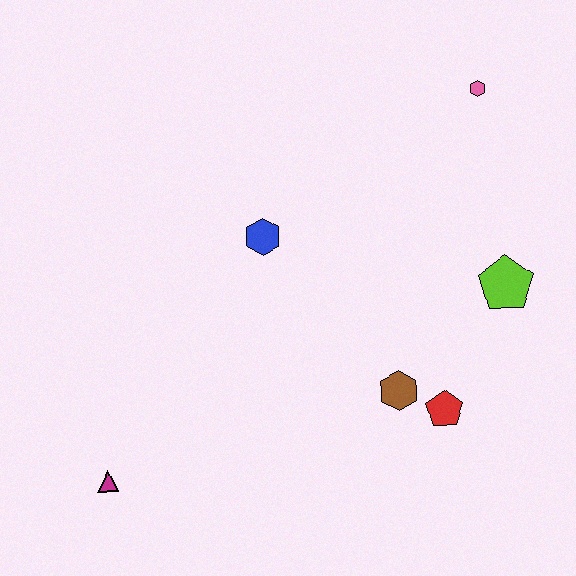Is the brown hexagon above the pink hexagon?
No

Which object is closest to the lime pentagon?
The red pentagon is closest to the lime pentagon.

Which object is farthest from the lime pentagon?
The magenta triangle is farthest from the lime pentagon.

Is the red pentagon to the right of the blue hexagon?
Yes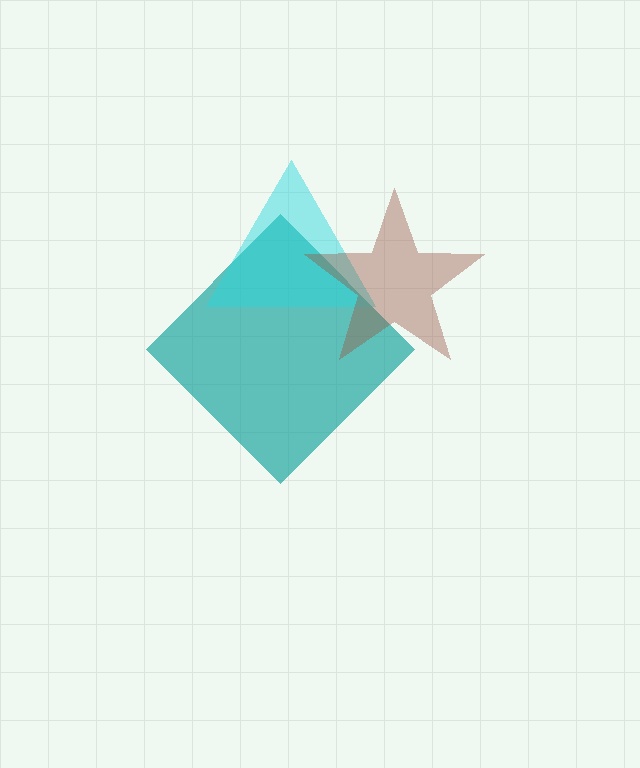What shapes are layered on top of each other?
The layered shapes are: a teal diamond, a cyan triangle, a brown star.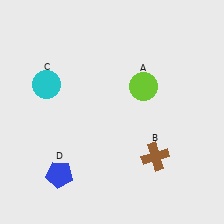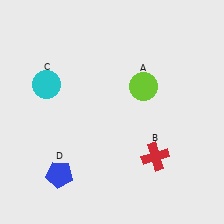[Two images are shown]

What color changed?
The cross (B) changed from brown in Image 1 to red in Image 2.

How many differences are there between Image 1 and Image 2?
There is 1 difference between the two images.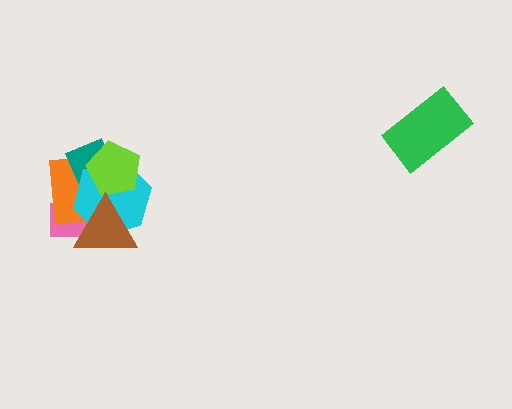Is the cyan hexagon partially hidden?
Yes, it is partially covered by another shape.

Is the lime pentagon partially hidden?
No, no other shape covers it.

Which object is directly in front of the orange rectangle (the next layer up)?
The teal rectangle is directly in front of the orange rectangle.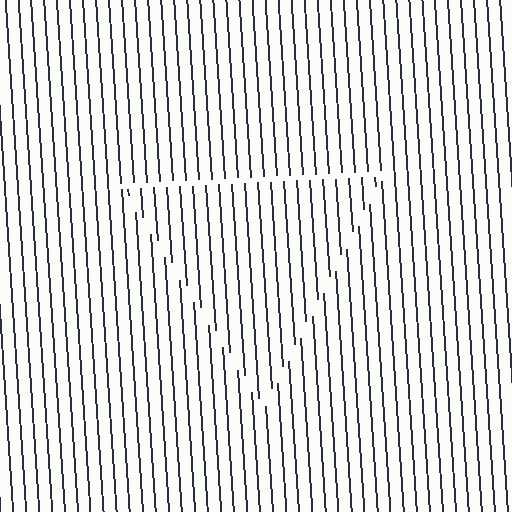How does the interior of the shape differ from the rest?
The interior of the shape contains the same grating, shifted by half a period — the contour is defined by the phase discontinuity where line-ends from the inner and outer gratings abut.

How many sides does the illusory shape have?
3 sides — the line-ends trace a triangle.